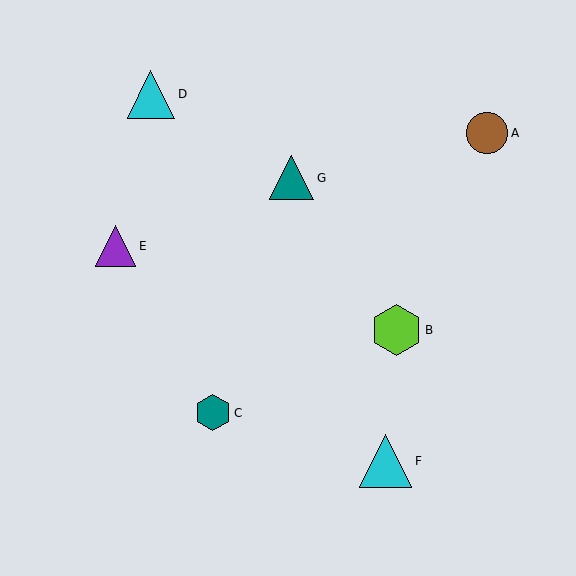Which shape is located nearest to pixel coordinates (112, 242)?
The purple triangle (labeled E) at (115, 246) is nearest to that location.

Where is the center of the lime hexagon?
The center of the lime hexagon is at (397, 330).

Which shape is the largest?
The cyan triangle (labeled F) is the largest.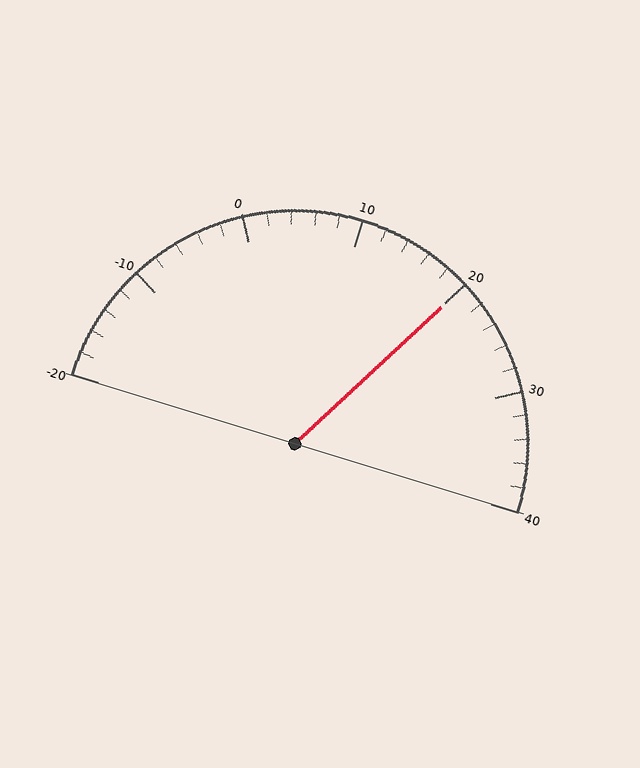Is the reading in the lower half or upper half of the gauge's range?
The reading is in the upper half of the range (-20 to 40).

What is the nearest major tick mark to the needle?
The nearest major tick mark is 20.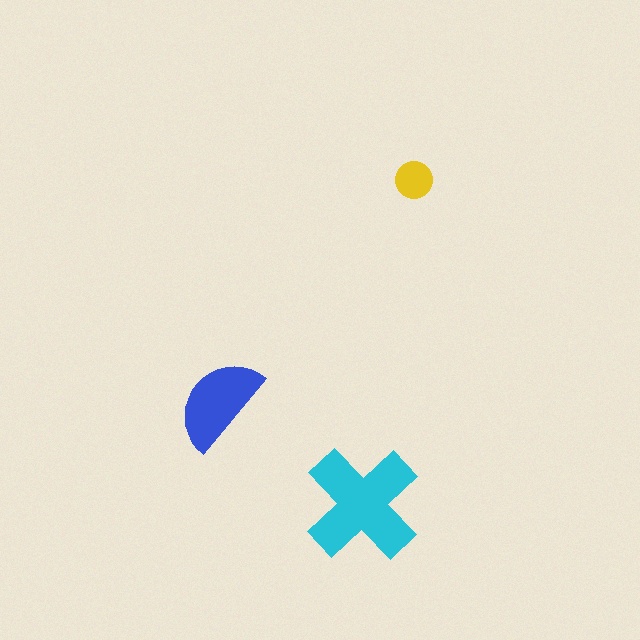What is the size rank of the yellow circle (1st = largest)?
3rd.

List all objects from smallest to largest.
The yellow circle, the blue semicircle, the cyan cross.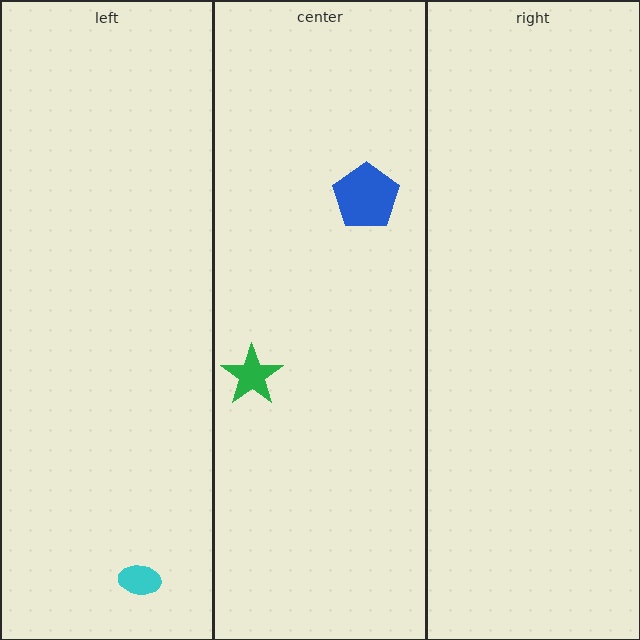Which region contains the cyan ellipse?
The left region.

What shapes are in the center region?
The blue pentagon, the green star.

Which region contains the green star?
The center region.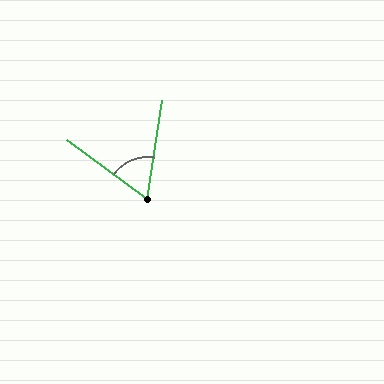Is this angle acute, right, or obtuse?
It is acute.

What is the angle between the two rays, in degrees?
Approximately 63 degrees.